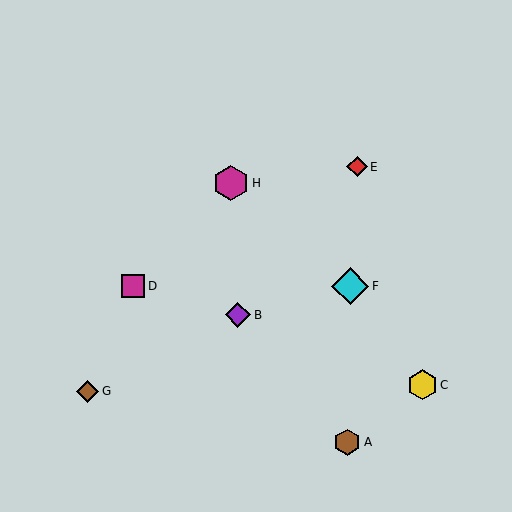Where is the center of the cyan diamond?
The center of the cyan diamond is at (350, 286).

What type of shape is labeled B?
Shape B is a purple diamond.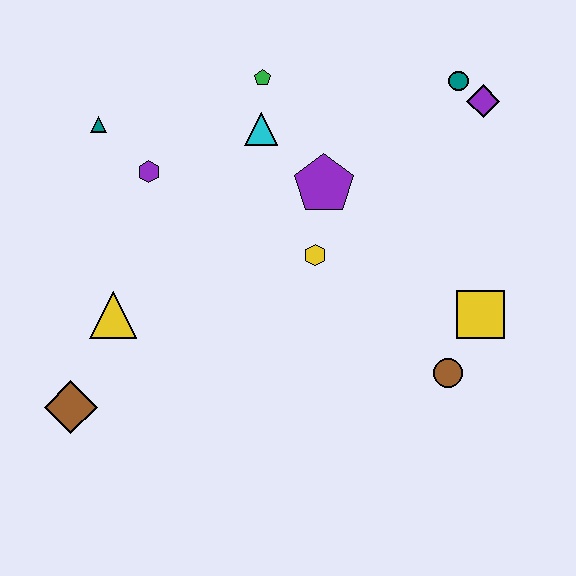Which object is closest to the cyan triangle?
The green pentagon is closest to the cyan triangle.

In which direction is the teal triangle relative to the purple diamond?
The teal triangle is to the left of the purple diamond.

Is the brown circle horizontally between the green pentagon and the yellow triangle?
No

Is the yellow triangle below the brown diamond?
No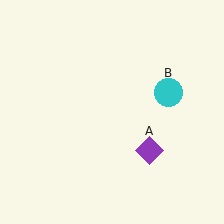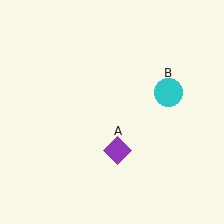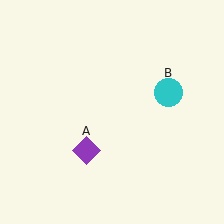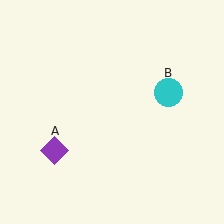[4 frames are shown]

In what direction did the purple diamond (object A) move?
The purple diamond (object A) moved left.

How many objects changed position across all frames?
1 object changed position: purple diamond (object A).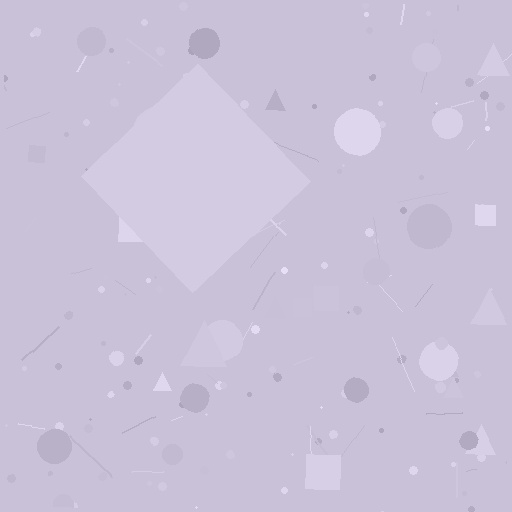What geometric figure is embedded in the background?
A diamond is embedded in the background.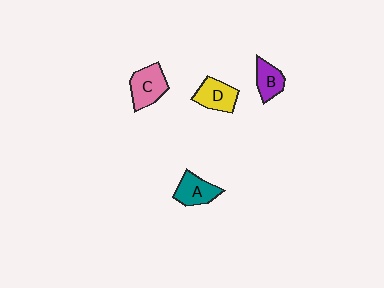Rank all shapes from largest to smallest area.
From largest to smallest: C (pink), D (yellow), A (teal), B (purple).